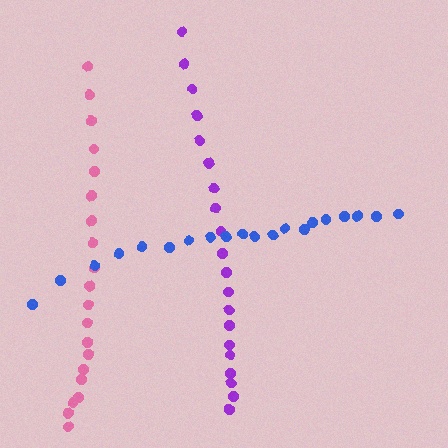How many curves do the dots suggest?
There are 3 distinct paths.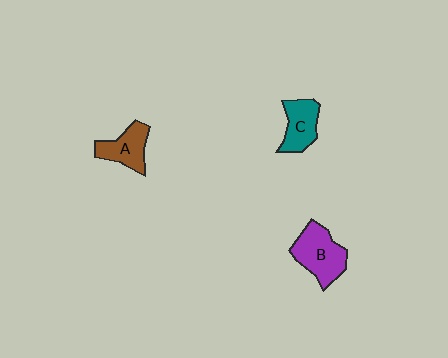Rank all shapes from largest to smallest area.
From largest to smallest: B (purple), C (teal), A (brown).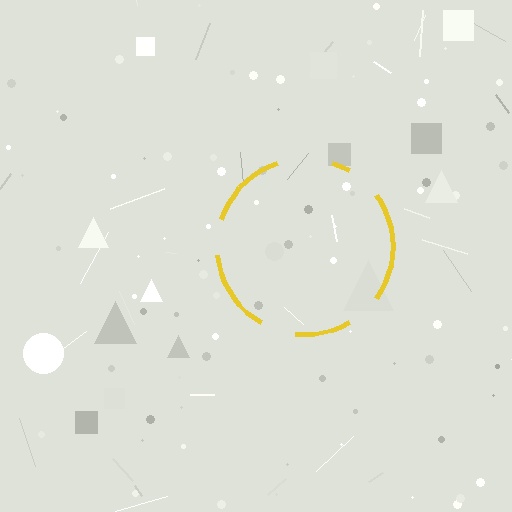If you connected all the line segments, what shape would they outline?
They would outline a circle.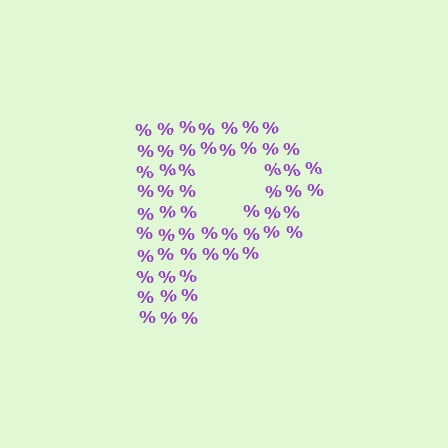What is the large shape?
The large shape is the letter P.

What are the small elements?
The small elements are percent signs.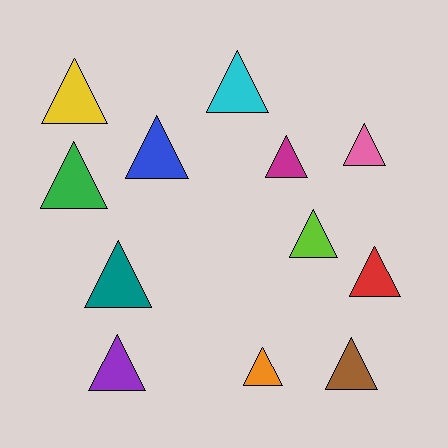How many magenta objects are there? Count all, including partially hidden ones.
There is 1 magenta object.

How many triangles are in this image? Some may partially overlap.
There are 12 triangles.